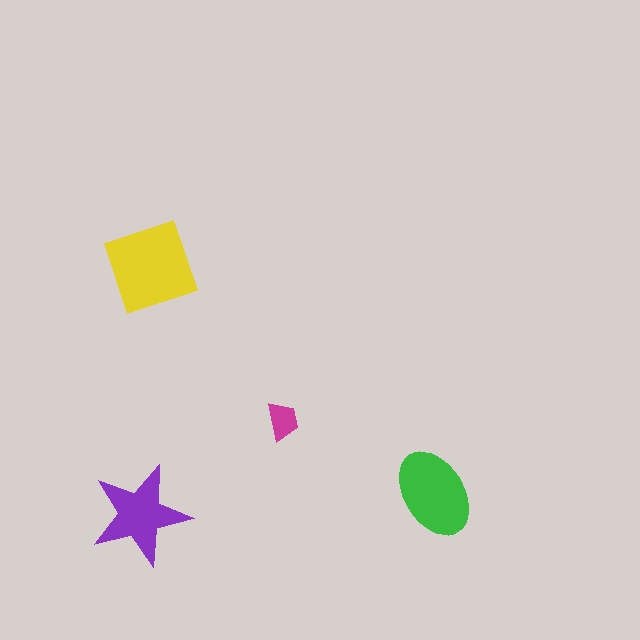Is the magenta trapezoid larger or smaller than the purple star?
Smaller.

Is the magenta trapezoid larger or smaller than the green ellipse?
Smaller.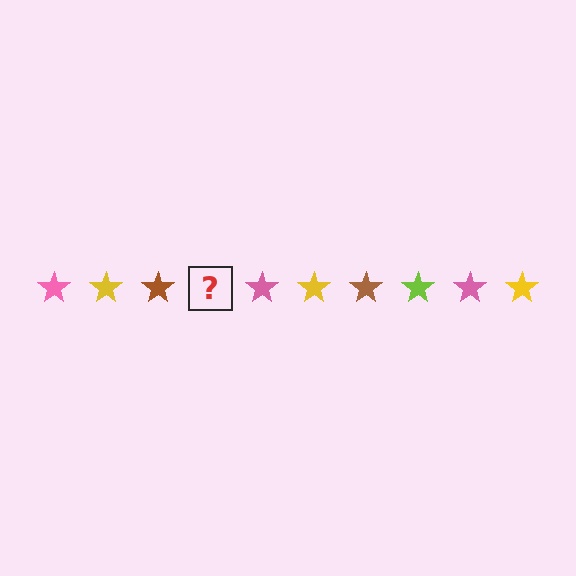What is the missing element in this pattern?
The missing element is a lime star.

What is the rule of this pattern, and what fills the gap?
The rule is that the pattern cycles through pink, yellow, brown, lime stars. The gap should be filled with a lime star.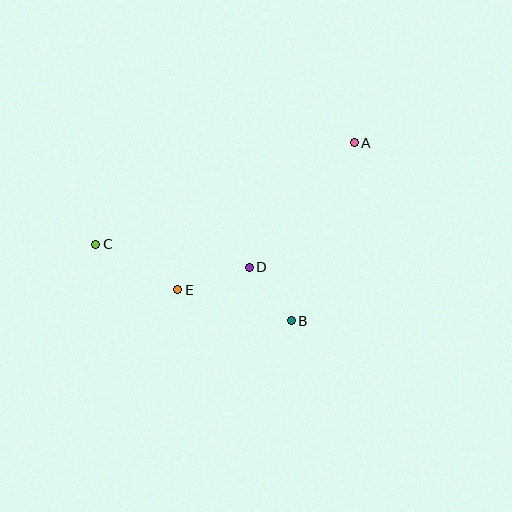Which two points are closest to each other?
Points B and D are closest to each other.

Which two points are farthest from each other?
Points A and C are farthest from each other.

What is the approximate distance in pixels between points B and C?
The distance between B and C is approximately 210 pixels.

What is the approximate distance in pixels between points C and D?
The distance between C and D is approximately 155 pixels.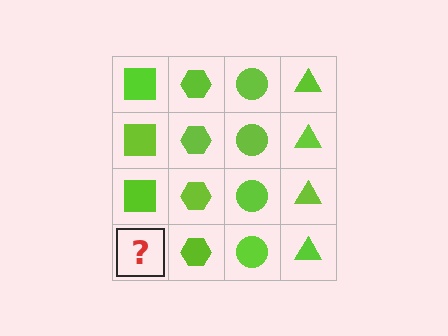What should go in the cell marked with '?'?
The missing cell should contain a lime square.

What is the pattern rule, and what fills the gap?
The rule is that each column has a consistent shape. The gap should be filled with a lime square.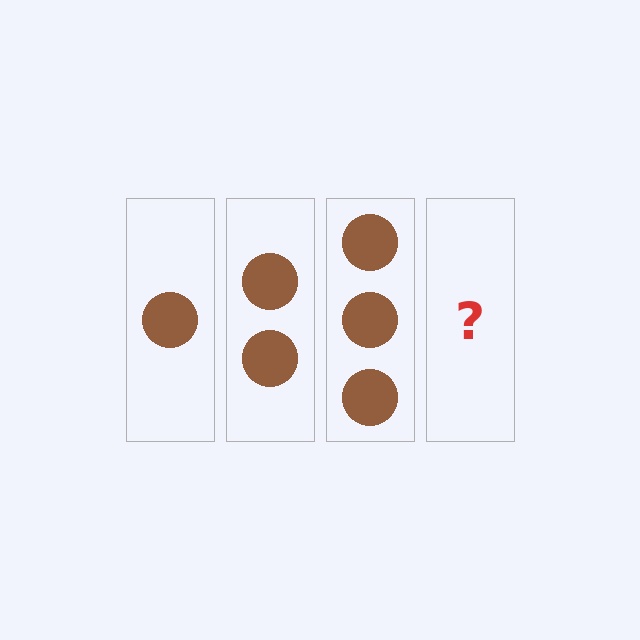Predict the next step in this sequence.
The next step is 4 circles.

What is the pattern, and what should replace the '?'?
The pattern is that each step adds one more circle. The '?' should be 4 circles.